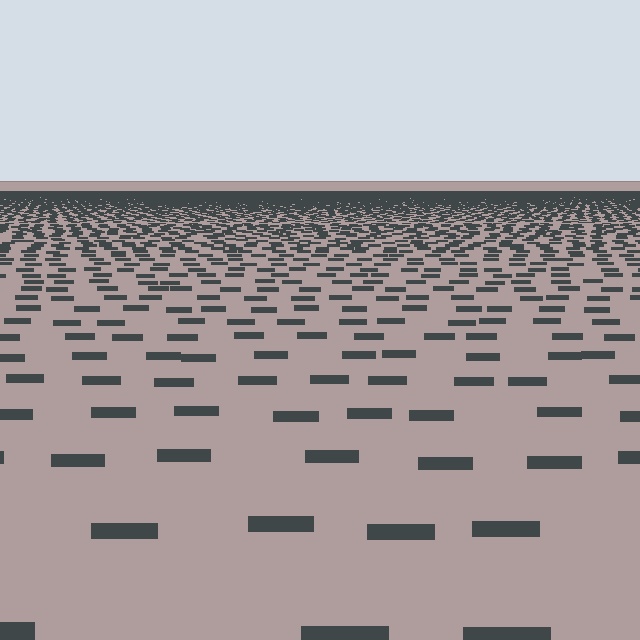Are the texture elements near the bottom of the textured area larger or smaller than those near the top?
Larger. Near the bottom, elements are closer to the viewer and appear at a bigger on-screen size.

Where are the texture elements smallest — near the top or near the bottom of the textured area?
Near the top.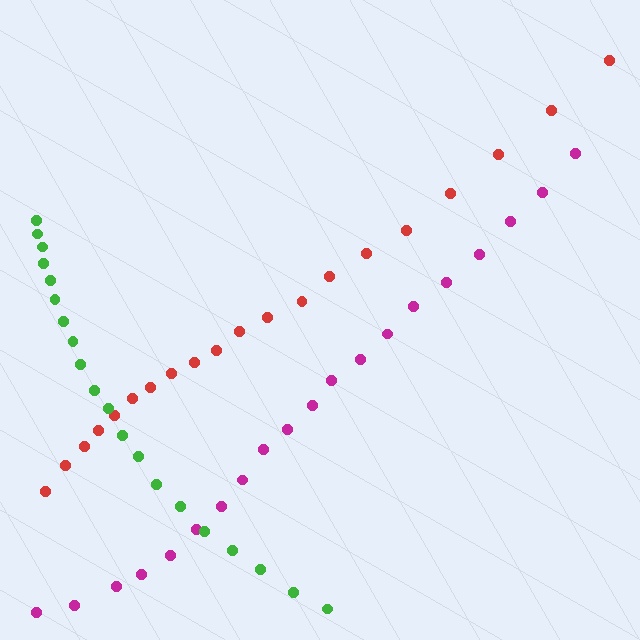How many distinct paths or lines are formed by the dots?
There are 3 distinct paths.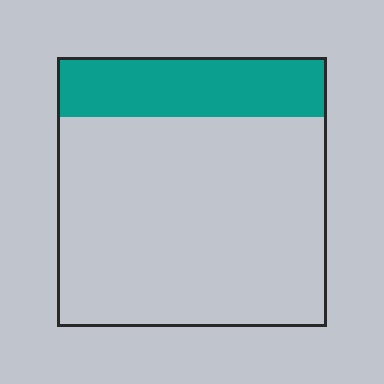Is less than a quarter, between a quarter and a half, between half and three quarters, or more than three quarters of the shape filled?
Less than a quarter.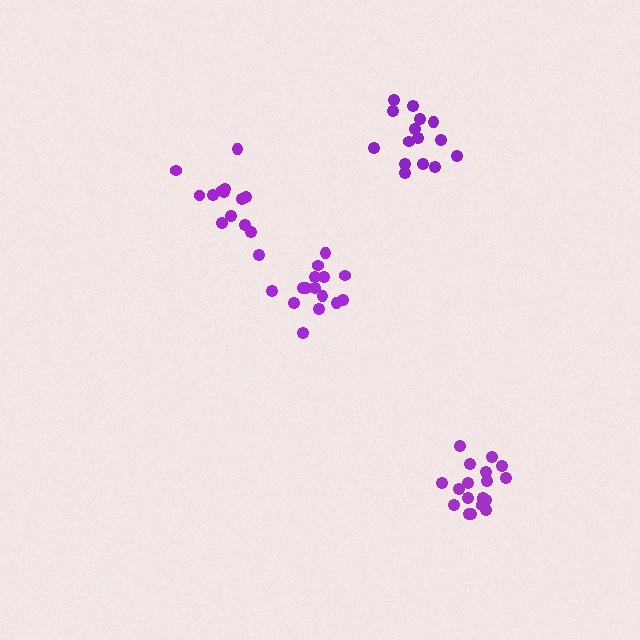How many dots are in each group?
Group 1: 16 dots, Group 2: 19 dots, Group 3: 13 dots, Group 4: 15 dots (63 total).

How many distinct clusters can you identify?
There are 4 distinct clusters.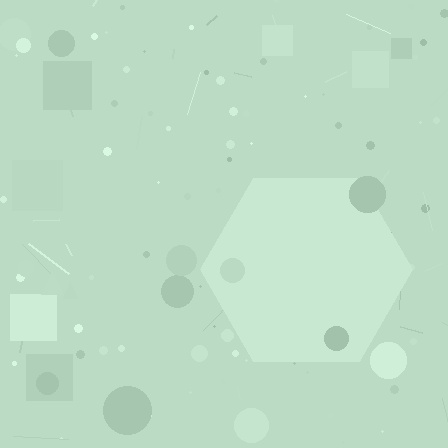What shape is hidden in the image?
A hexagon is hidden in the image.